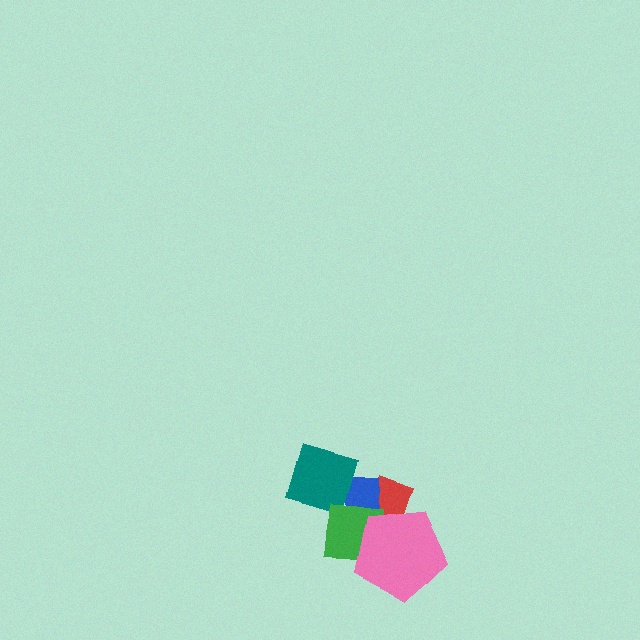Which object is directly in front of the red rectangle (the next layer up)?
The blue rectangle is directly in front of the red rectangle.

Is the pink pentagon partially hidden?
No, no other shape covers it.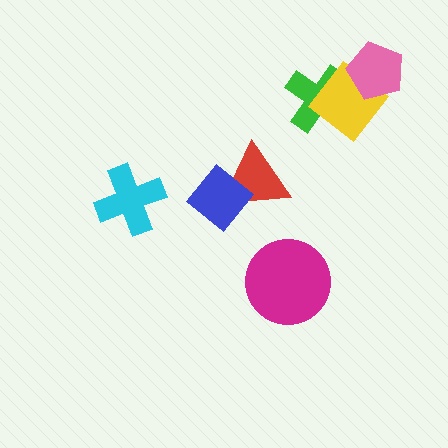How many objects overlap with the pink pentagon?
1 object overlaps with the pink pentagon.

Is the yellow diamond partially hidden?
Yes, it is partially covered by another shape.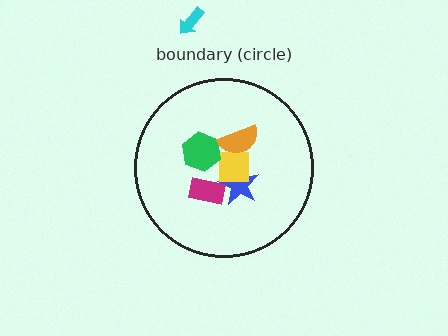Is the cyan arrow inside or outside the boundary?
Outside.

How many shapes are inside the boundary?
5 inside, 1 outside.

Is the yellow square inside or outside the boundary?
Inside.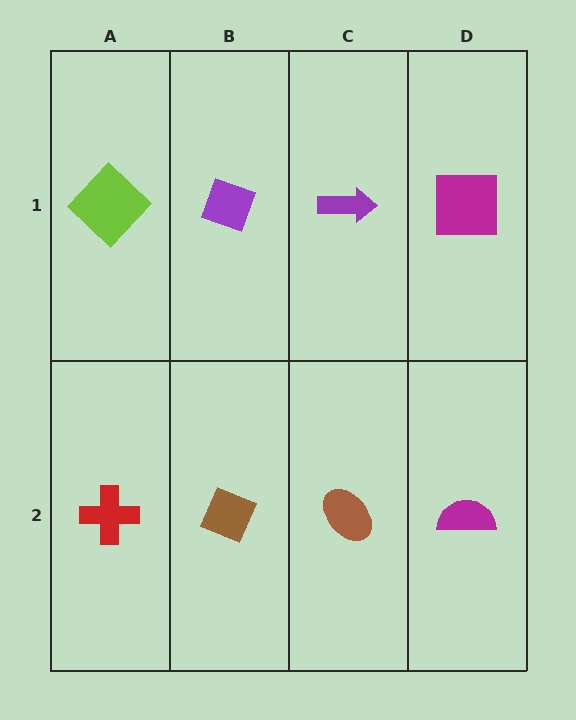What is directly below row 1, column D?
A magenta semicircle.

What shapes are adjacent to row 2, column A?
A lime diamond (row 1, column A), a brown diamond (row 2, column B).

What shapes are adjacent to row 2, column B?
A purple diamond (row 1, column B), a red cross (row 2, column A), a brown ellipse (row 2, column C).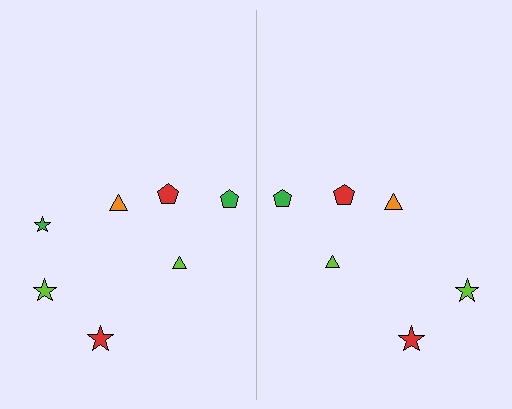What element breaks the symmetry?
A green star is missing from the right side.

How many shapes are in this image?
There are 13 shapes in this image.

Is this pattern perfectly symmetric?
No, the pattern is not perfectly symmetric. A green star is missing from the right side.